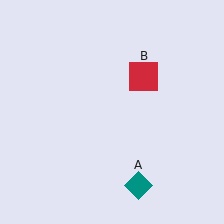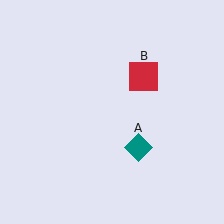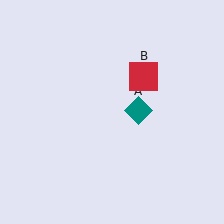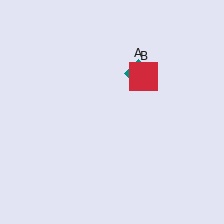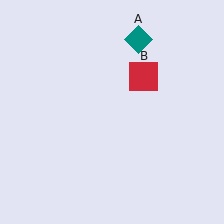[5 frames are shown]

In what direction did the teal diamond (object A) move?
The teal diamond (object A) moved up.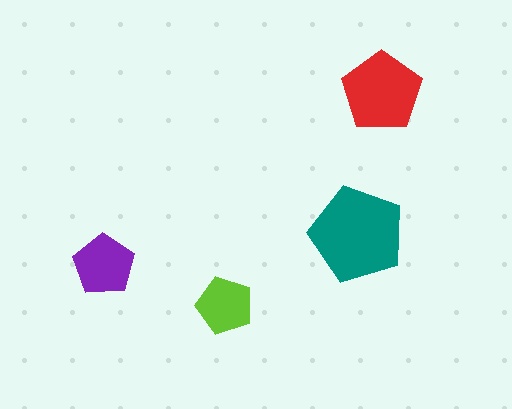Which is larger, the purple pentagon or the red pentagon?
The red one.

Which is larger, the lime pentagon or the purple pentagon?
The purple one.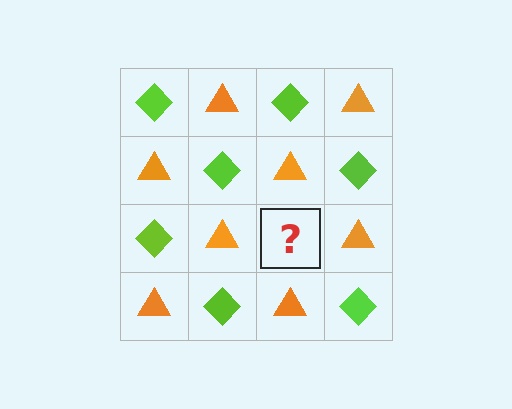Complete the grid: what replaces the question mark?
The question mark should be replaced with a lime diamond.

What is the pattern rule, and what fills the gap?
The rule is that it alternates lime diamond and orange triangle in a checkerboard pattern. The gap should be filled with a lime diamond.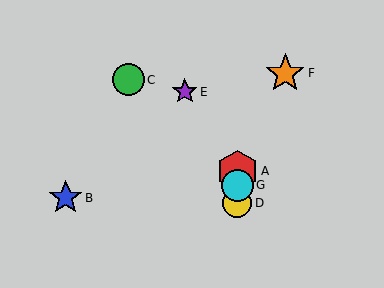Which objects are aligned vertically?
Objects A, D, G are aligned vertically.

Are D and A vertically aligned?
Yes, both are at x≈237.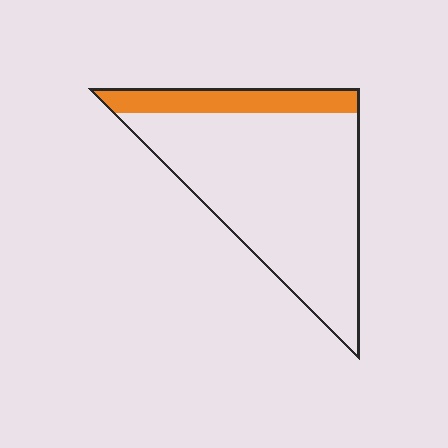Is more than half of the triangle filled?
No.